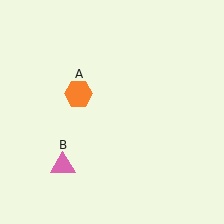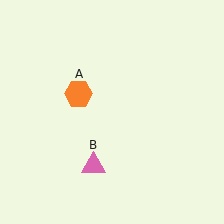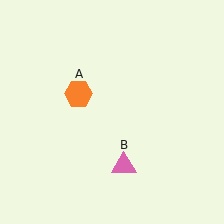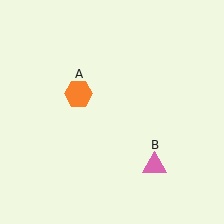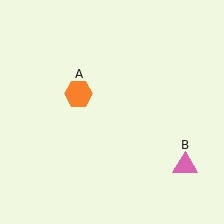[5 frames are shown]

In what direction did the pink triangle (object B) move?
The pink triangle (object B) moved right.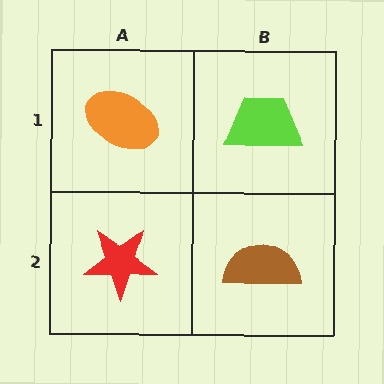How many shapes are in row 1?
2 shapes.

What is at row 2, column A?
A red star.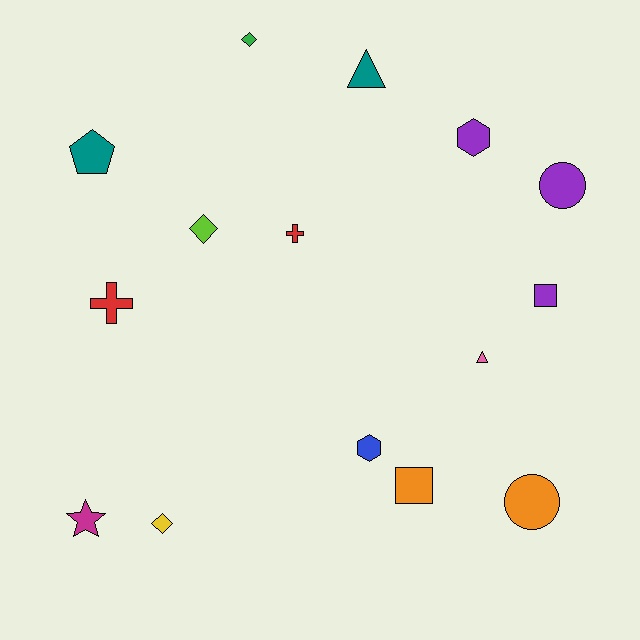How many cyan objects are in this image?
There are no cyan objects.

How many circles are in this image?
There are 2 circles.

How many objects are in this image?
There are 15 objects.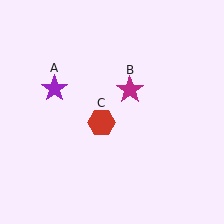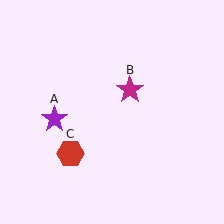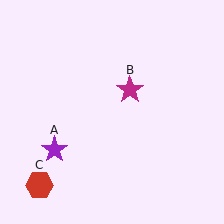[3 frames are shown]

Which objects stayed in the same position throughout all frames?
Magenta star (object B) remained stationary.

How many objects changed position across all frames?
2 objects changed position: purple star (object A), red hexagon (object C).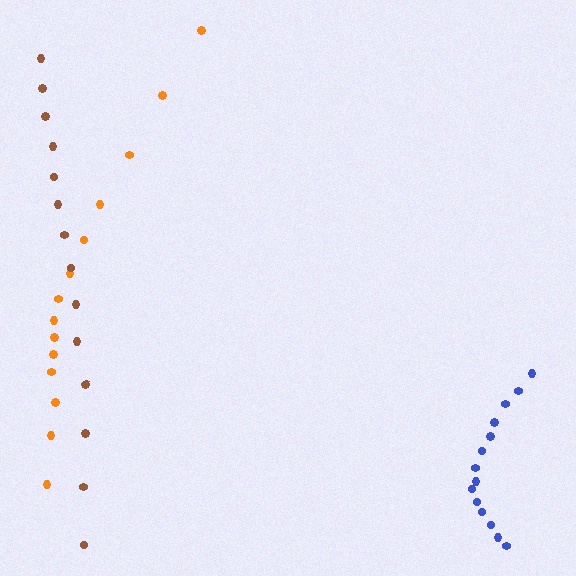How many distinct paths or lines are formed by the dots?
There are 3 distinct paths.